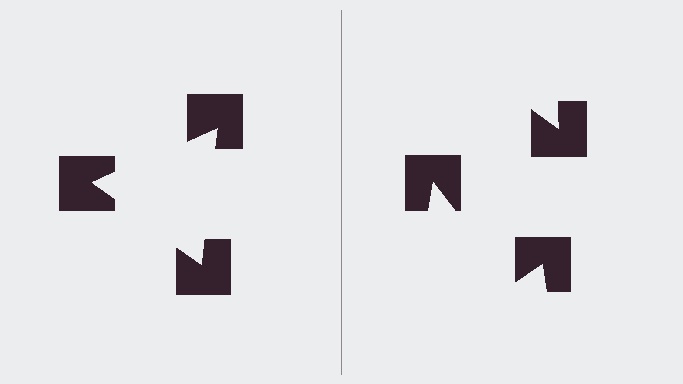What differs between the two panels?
The notched squares are positioned identically on both sides; only the wedge orientations differ. On the left they align to a triangle; on the right they are misaligned.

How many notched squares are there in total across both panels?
6 — 3 on each side.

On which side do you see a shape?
An illusory triangle appears on the left side. On the right side the wedge cuts are rotated, so no coherent shape forms.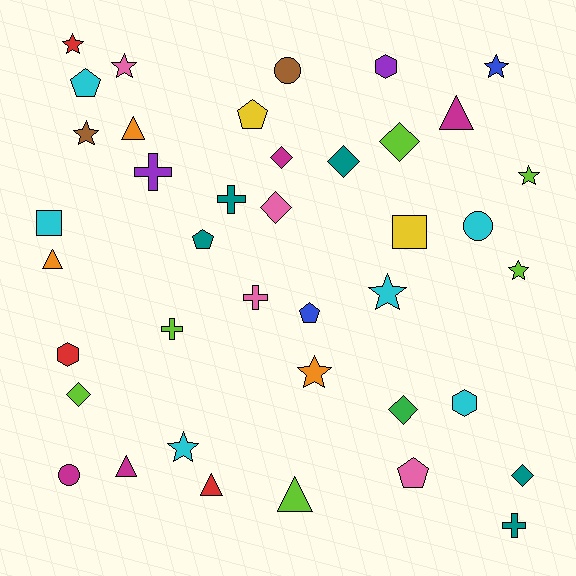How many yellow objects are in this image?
There are 2 yellow objects.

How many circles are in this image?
There are 3 circles.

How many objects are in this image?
There are 40 objects.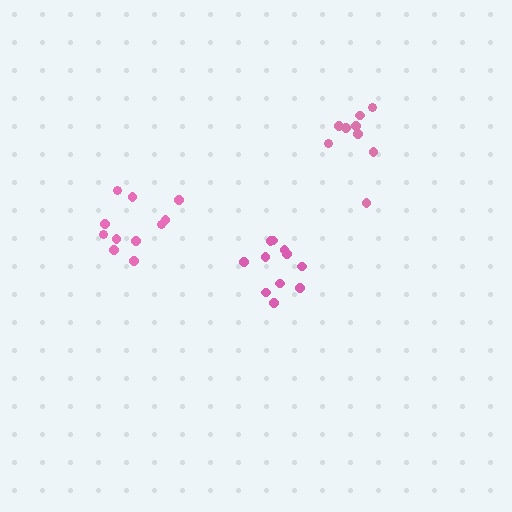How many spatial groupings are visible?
There are 3 spatial groupings.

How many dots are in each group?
Group 1: 11 dots, Group 2: 9 dots, Group 3: 11 dots (31 total).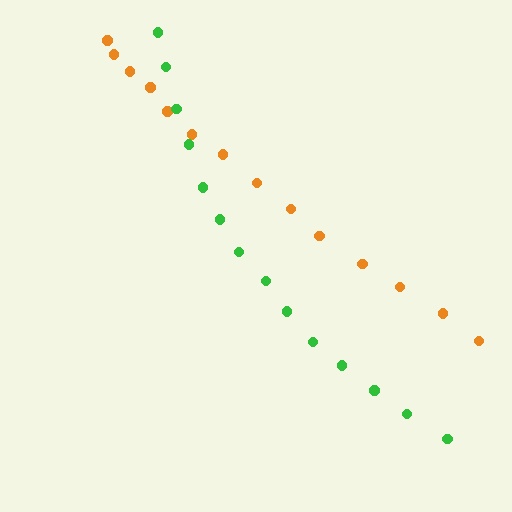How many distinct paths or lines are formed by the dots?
There are 2 distinct paths.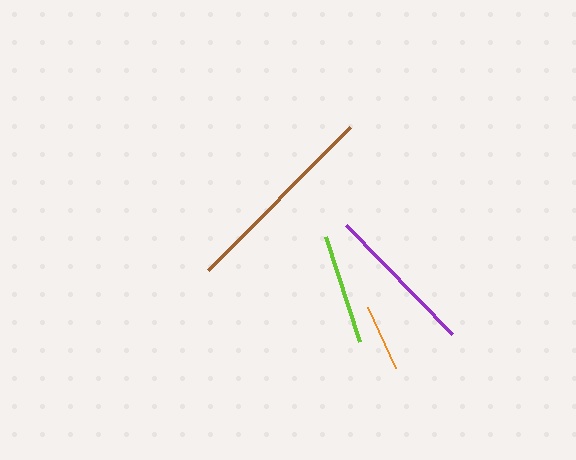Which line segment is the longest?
The brown line is the longest at approximately 202 pixels.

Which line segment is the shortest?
The orange line is the shortest at approximately 66 pixels.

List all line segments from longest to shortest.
From longest to shortest: brown, purple, lime, orange.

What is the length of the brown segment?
The brown segment is approximately 202 pixels long.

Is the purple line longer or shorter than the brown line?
The brown line is longer than the purple line.